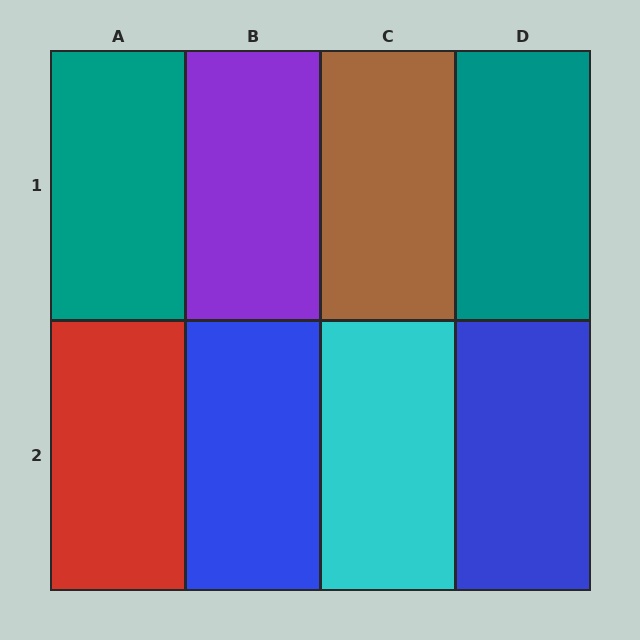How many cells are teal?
2 cells are teal.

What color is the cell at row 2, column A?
Red.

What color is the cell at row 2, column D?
Blue.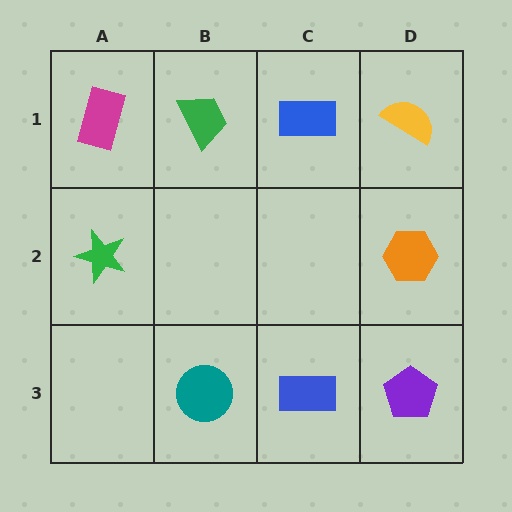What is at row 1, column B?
A green trapezoid.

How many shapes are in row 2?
2 shapes.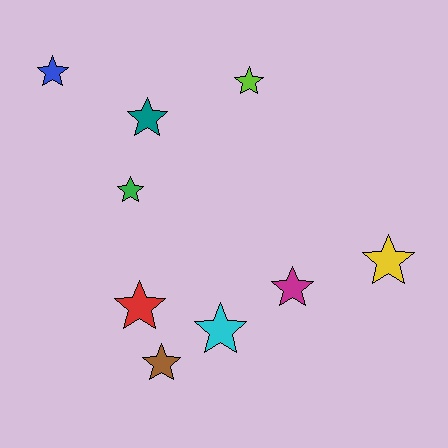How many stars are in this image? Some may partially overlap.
There are 9 stars.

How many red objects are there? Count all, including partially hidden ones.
There is 1 red object.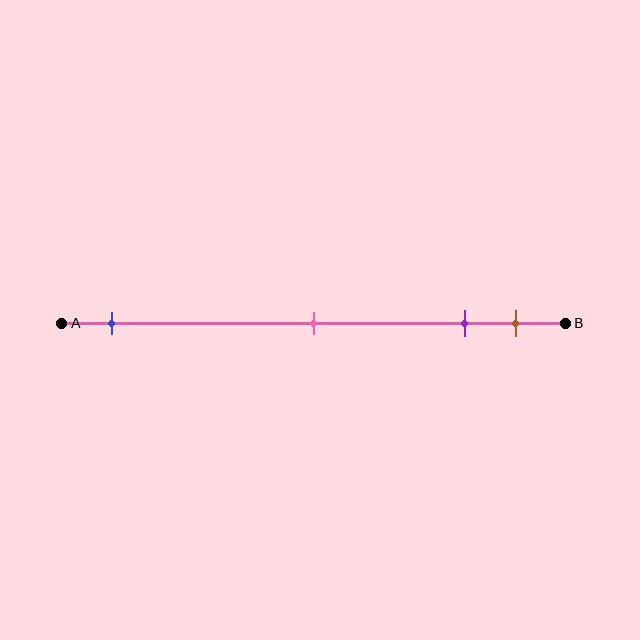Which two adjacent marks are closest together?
The purple and brown marks are the closest adjacent pair.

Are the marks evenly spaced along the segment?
No, the marks are not evenly spaced.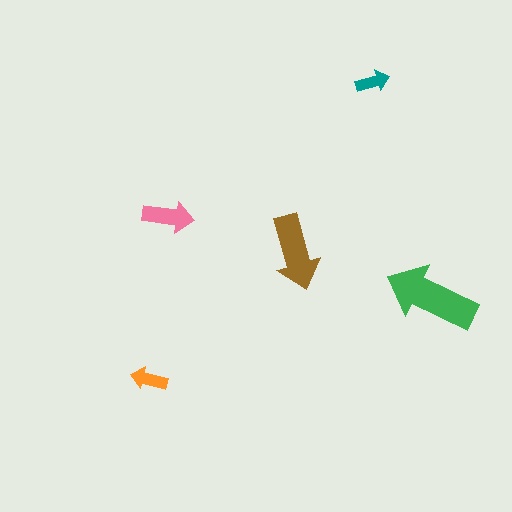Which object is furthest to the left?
The orange arrow is leftmost.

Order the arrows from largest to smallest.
the green one, the brown one, the pink one, the orange one, the teal one.